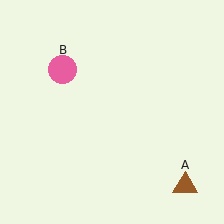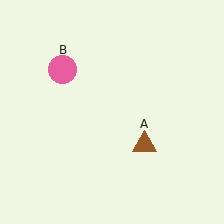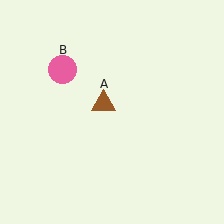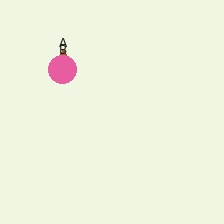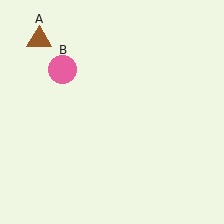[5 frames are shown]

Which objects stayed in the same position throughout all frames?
Pink circle (object B) remained stationary.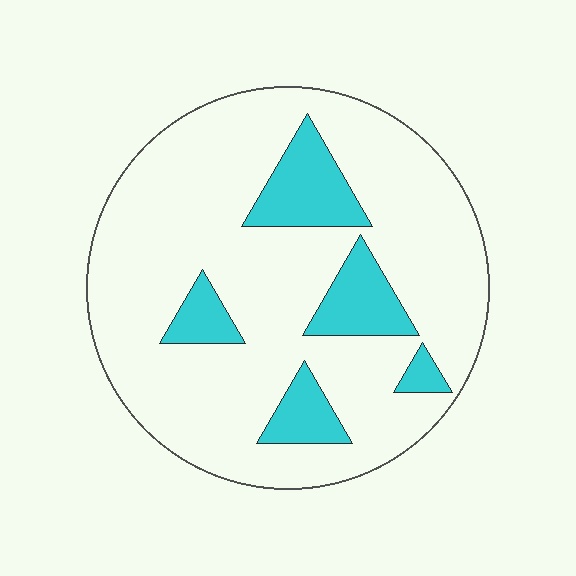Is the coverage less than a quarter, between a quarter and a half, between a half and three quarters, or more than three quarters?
Less than a quarter.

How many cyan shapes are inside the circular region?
5.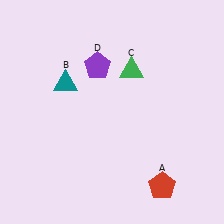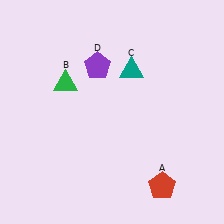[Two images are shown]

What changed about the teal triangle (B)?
In Image 1, B is teal. In Image 2, it changed to green.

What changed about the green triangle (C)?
In Image 1, C is green. In Image 2, it changed to teal.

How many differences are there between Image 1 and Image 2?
There are 2 differences between the two images.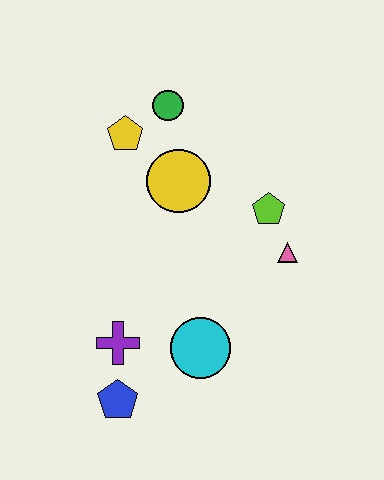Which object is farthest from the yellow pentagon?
The blue pentagon is farthest from the yellow pentagon.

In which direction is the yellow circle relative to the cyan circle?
The yellow circle is above the cyan circle.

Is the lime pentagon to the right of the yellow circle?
Yes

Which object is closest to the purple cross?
The blue pentagon is closest to the purple cross.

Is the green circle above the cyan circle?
Yes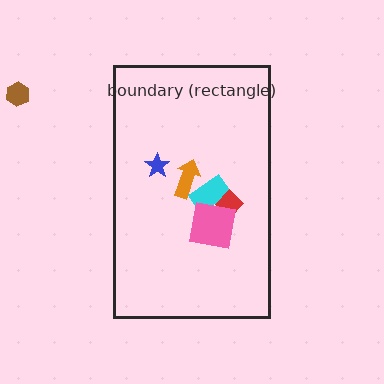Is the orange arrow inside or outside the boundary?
Inside.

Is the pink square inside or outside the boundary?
Inside.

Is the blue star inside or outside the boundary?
Inside.